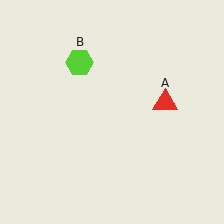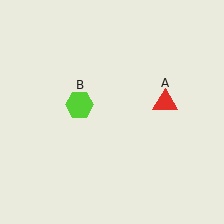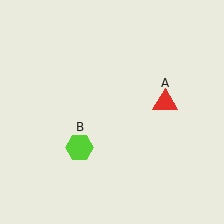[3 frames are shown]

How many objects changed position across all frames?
1 object changed position: lime hexagon (object B).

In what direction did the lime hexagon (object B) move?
The lime hexagon (object B) moved down.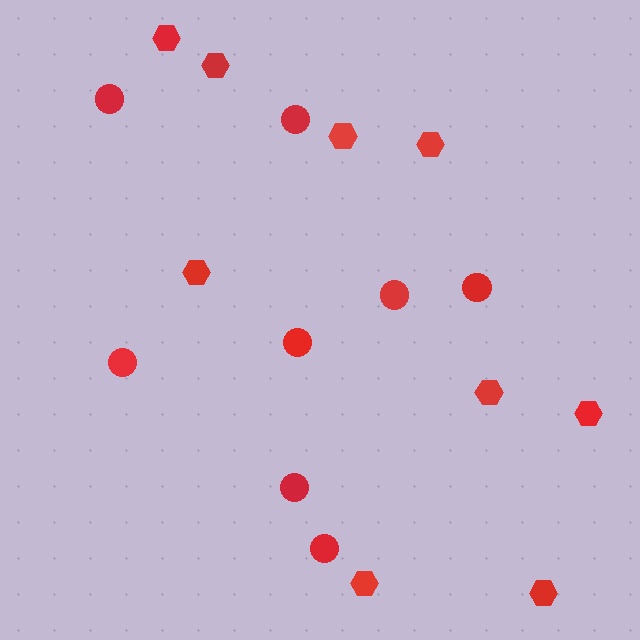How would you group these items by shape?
There are 2 groups: one group of hexagons (9) and one group of circles (8).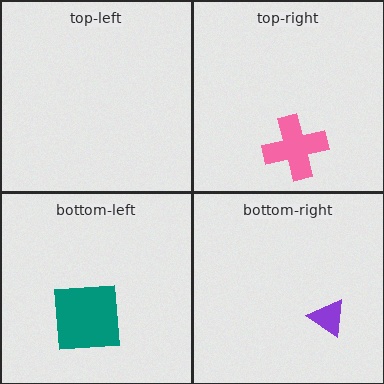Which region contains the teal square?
The bottom-left region.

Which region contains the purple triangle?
The bottom-right region.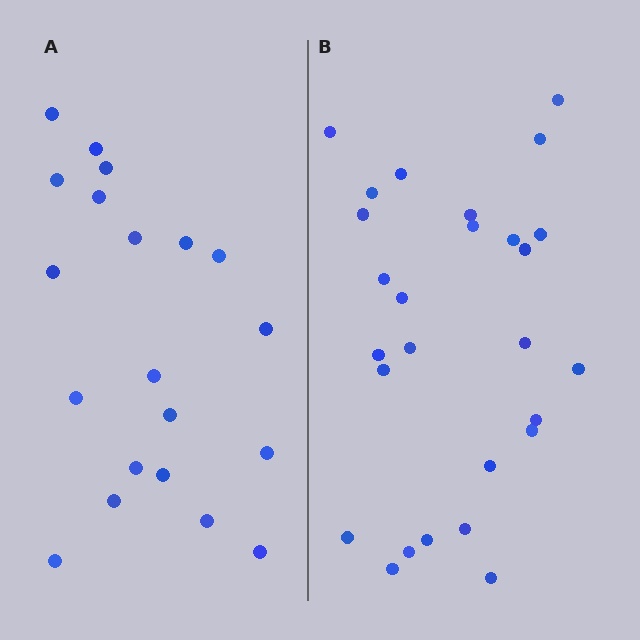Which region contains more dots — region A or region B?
Region B (the right region) has more dots.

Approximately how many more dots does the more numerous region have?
Region B has roughly 8 or so more dots than region A.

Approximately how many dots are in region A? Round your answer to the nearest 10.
About 20 dots.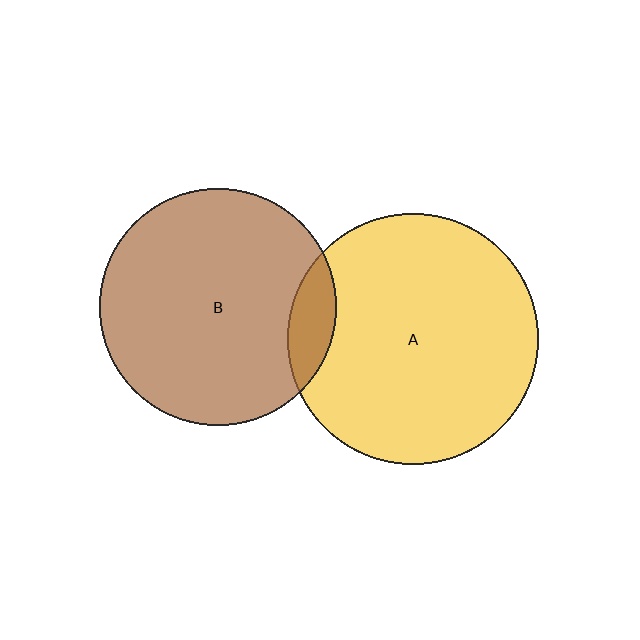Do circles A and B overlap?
Yes.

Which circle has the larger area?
Circle A (yellow).